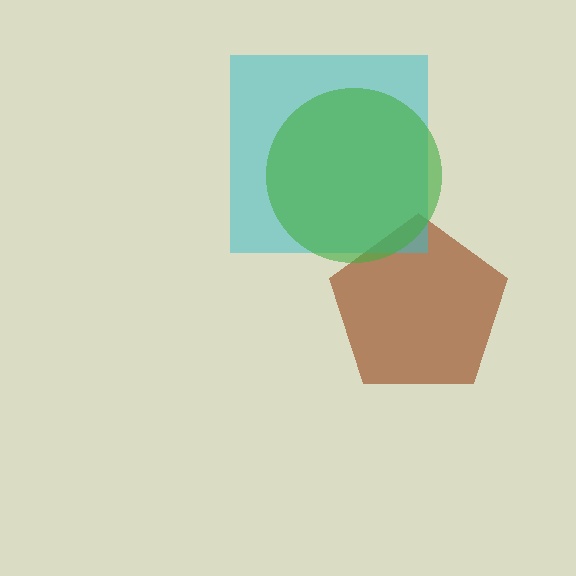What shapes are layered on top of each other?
The layered shapes are: a brown pentagon, a cyan square, a green circle.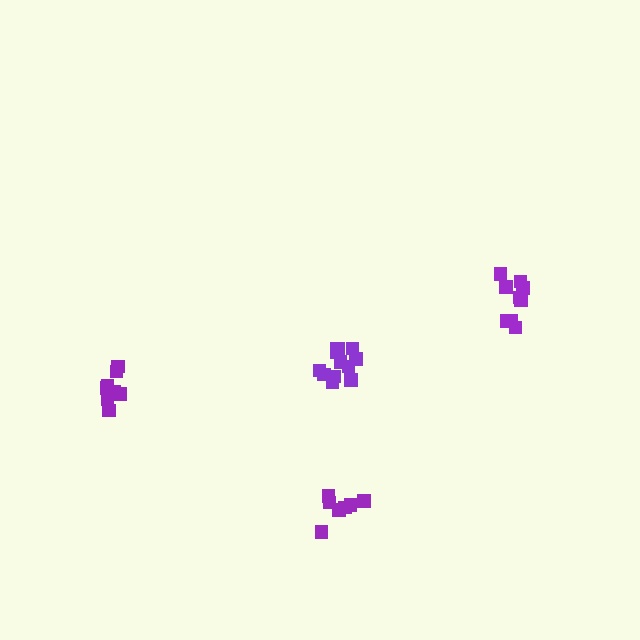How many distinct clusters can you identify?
There are 4 distinct clusters.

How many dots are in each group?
Group 1: 8 dots, Group 2: 7 dots, Group 3: 9 dots, Group 4: 12 dots (36 total).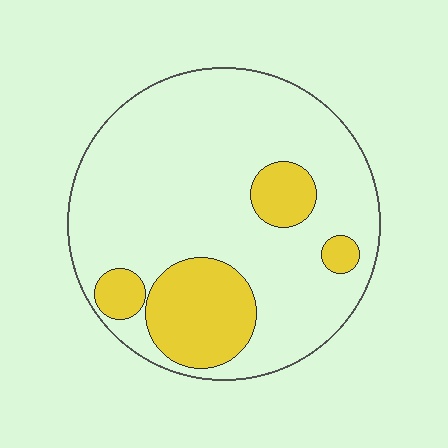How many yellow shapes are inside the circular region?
4.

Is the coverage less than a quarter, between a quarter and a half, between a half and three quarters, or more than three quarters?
Less than a quarter.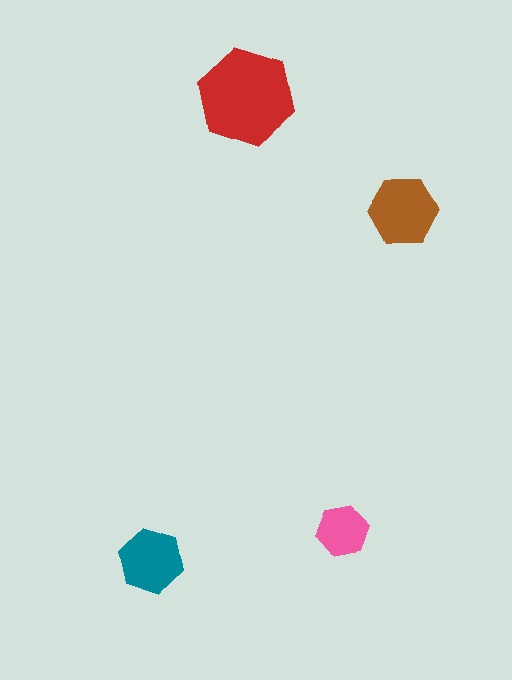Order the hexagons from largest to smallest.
the red one, the brown one, the teal one, the pink one.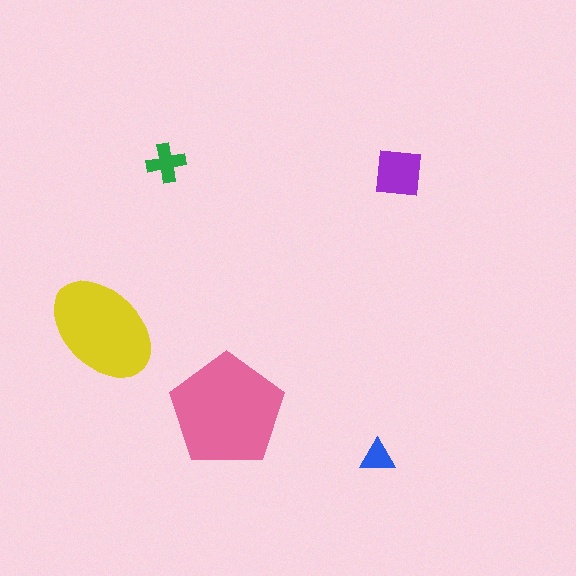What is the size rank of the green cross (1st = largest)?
4th.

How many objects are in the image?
There are 5 objects in the image.